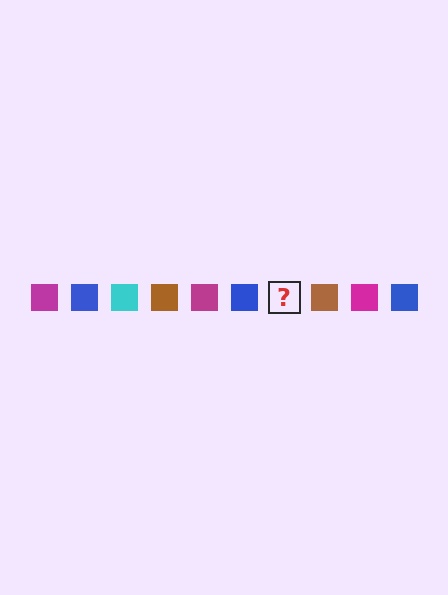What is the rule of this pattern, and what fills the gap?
The rule is that the pattern cycles through magenta, blue, cyan, brown squares. The gap should be filled with a cyan square.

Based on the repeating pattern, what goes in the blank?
The blank should be a cyan square.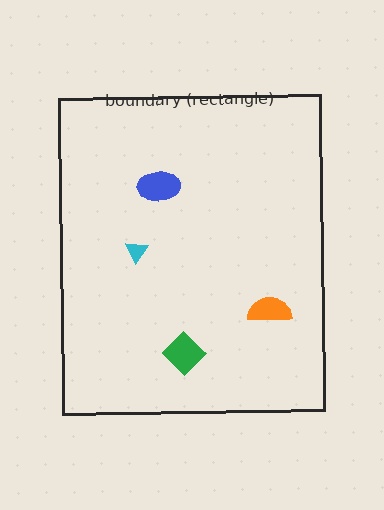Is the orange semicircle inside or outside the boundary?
Inside.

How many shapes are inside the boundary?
4 inside, 0 outside.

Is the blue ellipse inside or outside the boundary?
Inside.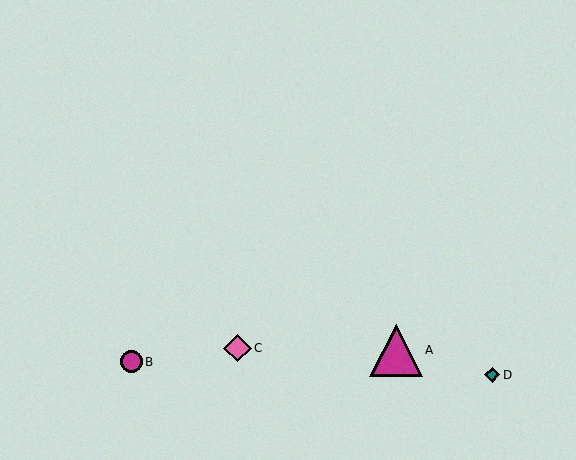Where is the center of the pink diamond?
The center of the pink diamond is at (237, 348).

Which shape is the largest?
The magenta triangle (labeled A) is the largest.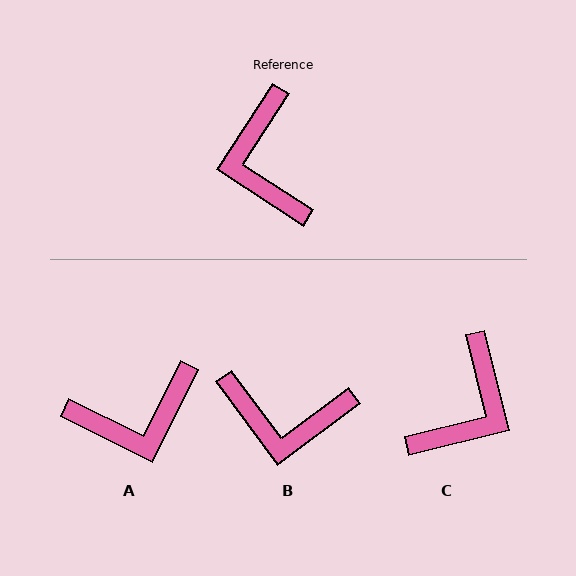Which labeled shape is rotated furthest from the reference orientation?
C, about 137 degrees away.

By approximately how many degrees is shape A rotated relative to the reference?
Approximately 97 degrees counter-clockwise.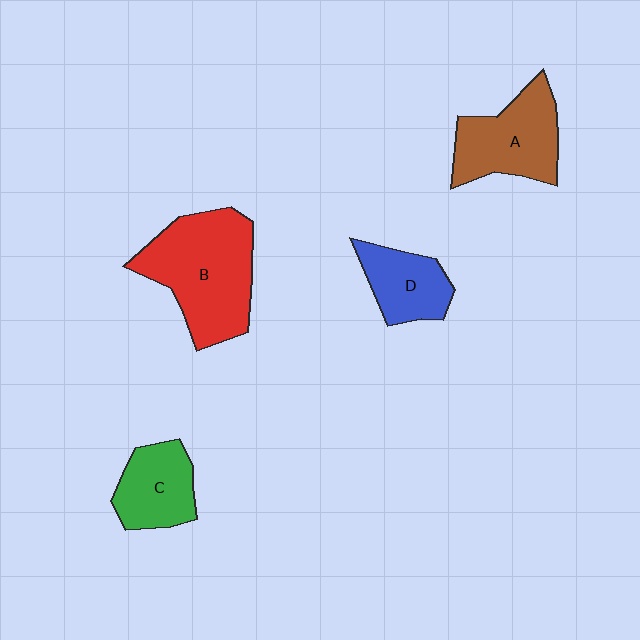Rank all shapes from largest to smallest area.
From largest to smallest: B (red), A (brown), C (green), D (blue).